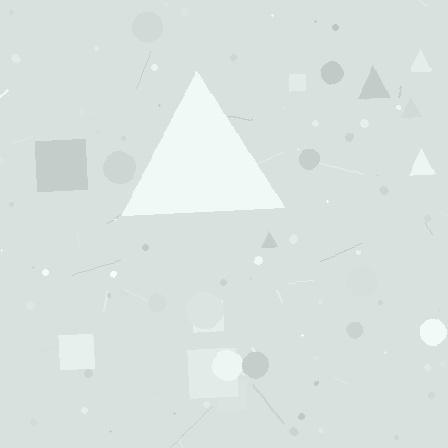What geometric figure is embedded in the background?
A triangle is embedded in the background.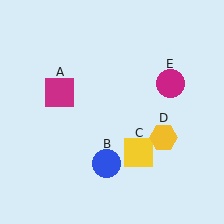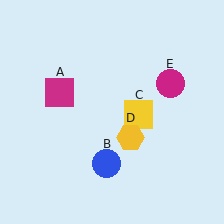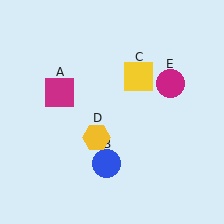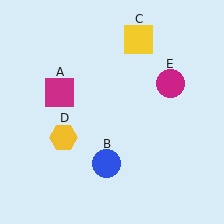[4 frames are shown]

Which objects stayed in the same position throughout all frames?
Magenta square (object A) and blue circle (object B) and magenta circle (object E) remained stationary.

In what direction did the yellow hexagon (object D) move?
The yellow hexagon (object D) moved left.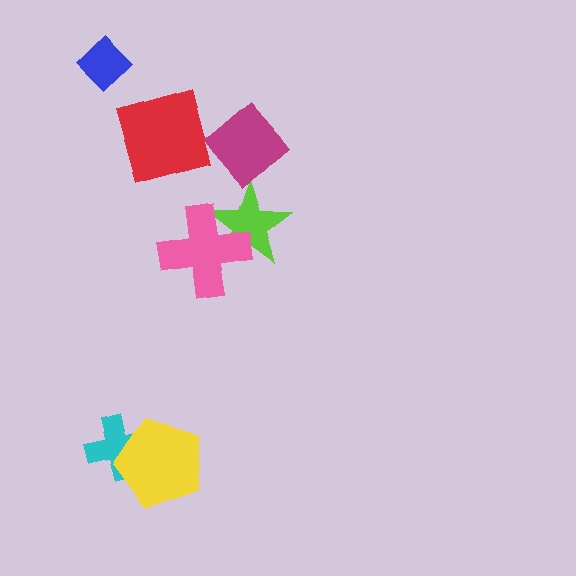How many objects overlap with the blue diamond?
0 objects overlap with the blue diamond.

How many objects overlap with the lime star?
1 object overlaps with the lime star.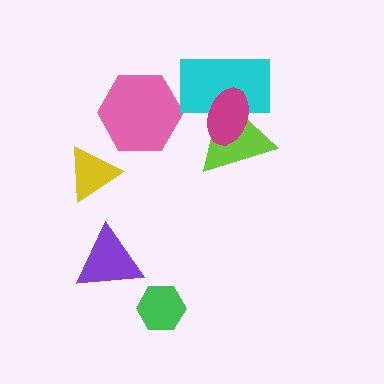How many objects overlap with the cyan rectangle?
2 objects overlap with the cyan rectangle.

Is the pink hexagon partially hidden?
No, no other shape covers it.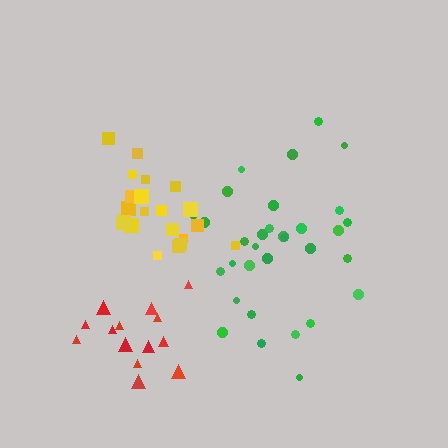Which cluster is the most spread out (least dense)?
Green.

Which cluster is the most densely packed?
Yellow.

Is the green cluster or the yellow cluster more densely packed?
Yellow.